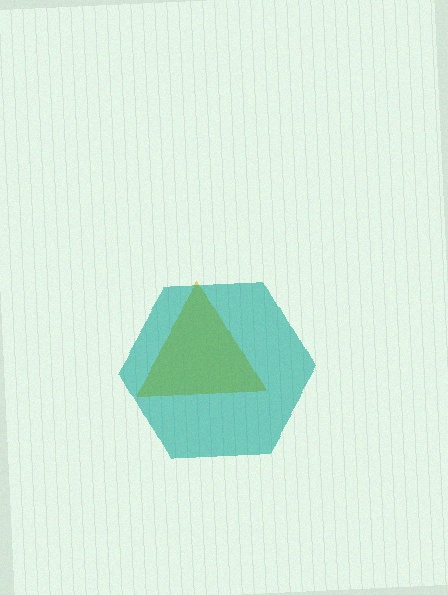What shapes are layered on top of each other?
The layered shapes are: a yellow triangle, a teal hexagon.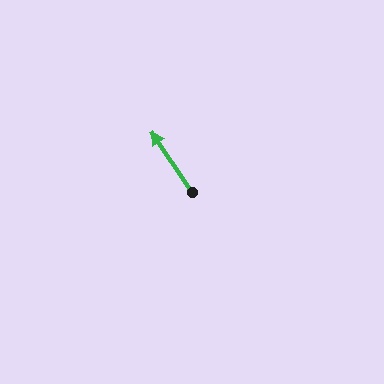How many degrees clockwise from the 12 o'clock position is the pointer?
Approximately 326 degrees.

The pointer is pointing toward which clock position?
Roughly 11 o'clock.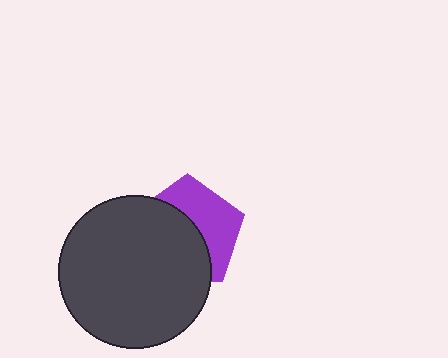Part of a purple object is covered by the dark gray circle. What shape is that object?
It is a pentagon.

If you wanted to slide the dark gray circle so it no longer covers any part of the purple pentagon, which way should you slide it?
Slide it toward the lower-left — that is the most direct way to separate the two shapes.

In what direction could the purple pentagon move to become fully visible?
The purple pentagon could move toward the upper-right. That would shift it out from behind the dark gray circle entirely.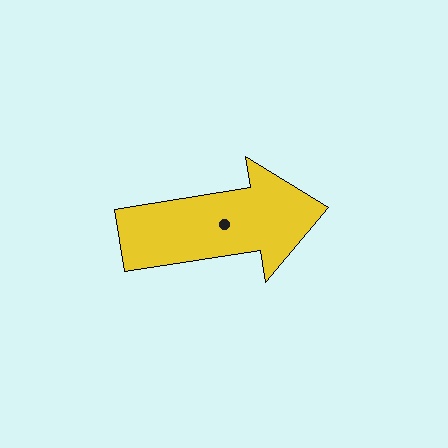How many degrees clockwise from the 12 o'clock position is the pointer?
Approximately 81 degrees.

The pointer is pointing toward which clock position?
Roughly 3 o'clock.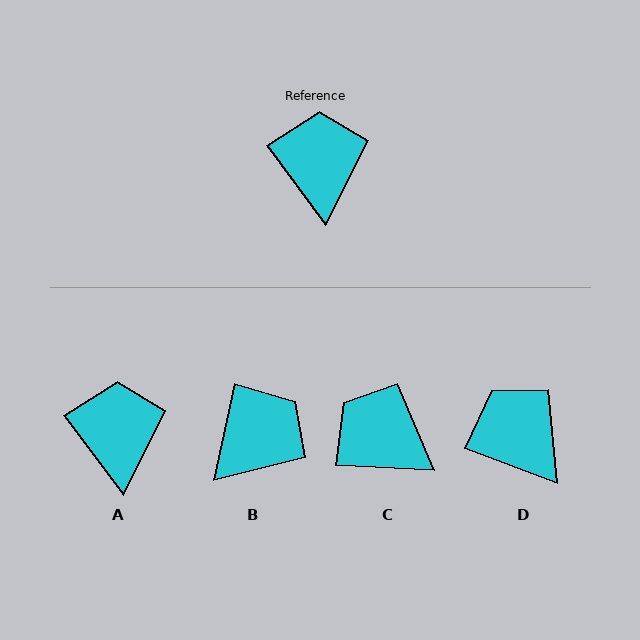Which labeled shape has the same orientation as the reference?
A.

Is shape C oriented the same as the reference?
No, it is off by about 50 degrees.